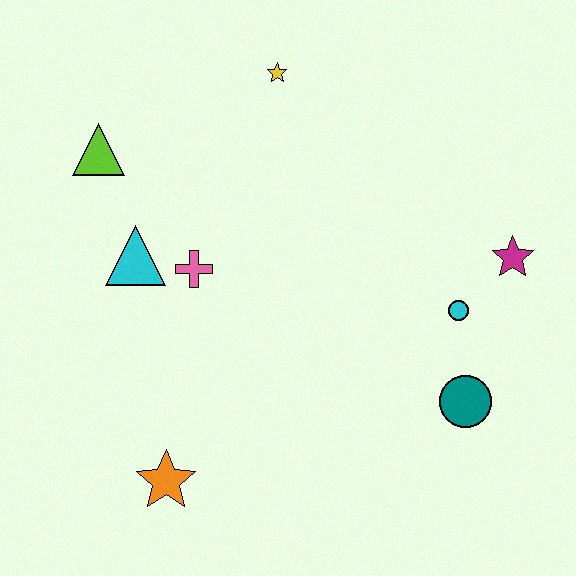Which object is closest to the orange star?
The pink cross is closest to the orange star.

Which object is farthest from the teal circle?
The lime triangle is farthest from the teal circle.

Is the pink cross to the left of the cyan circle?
Yes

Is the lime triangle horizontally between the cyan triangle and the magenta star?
No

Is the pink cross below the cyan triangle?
Yes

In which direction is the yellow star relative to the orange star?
The yellow star is above the orange star.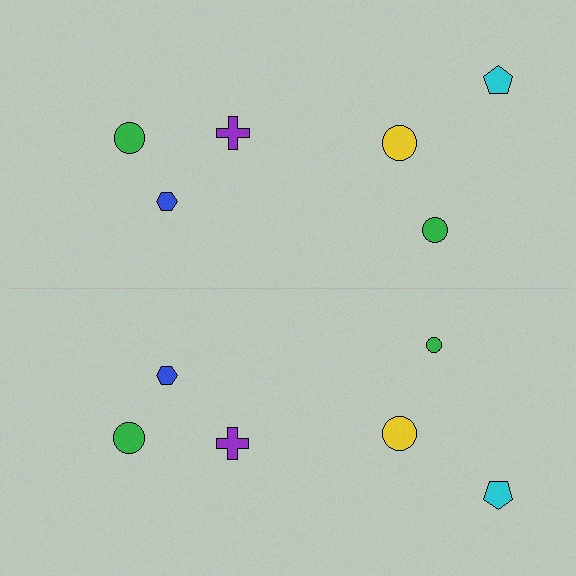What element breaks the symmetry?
The green circle on the bottom side has a different size than its mirror counterpart.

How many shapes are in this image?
There are 12 shapes in this image.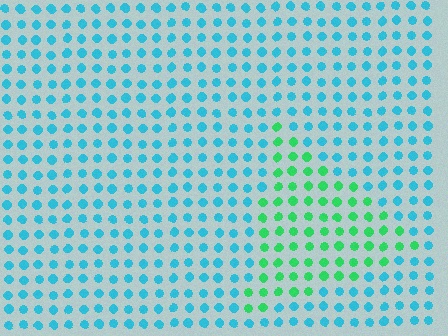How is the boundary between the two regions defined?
The boundary is defined purely by a slight shift in hue (about 51 degrees). Spacing, size, and orientation are identical on both sides.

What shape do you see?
I see a triangle.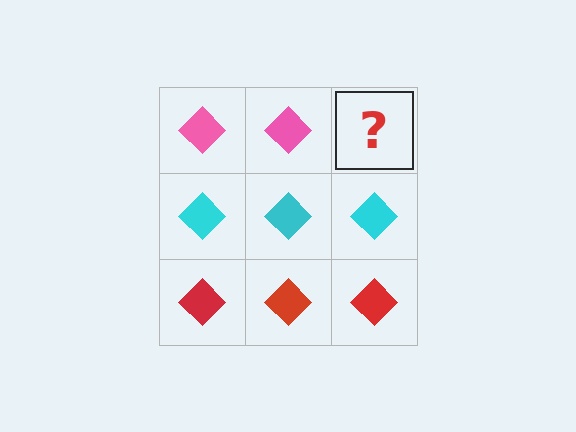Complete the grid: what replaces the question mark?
The question mark should be replaced with a pink diamond.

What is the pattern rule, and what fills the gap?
The rule is that each row has a consistent color. The gap should be filled with a pink diamond.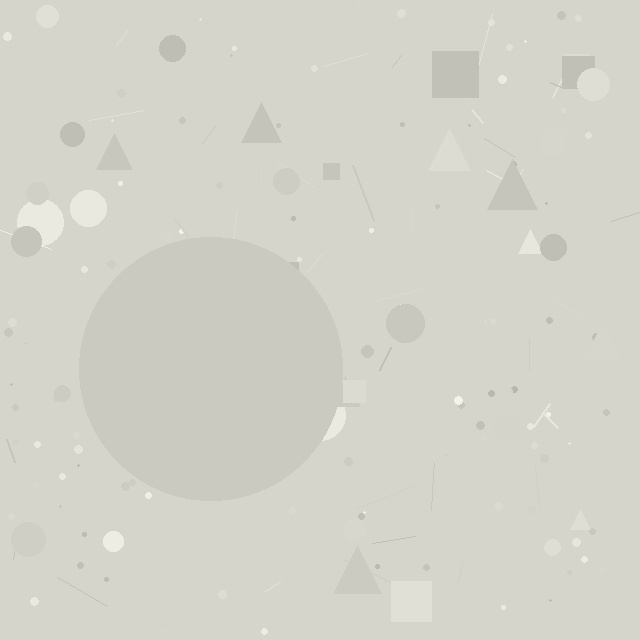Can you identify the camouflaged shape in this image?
The camouflaged shape is a circle.